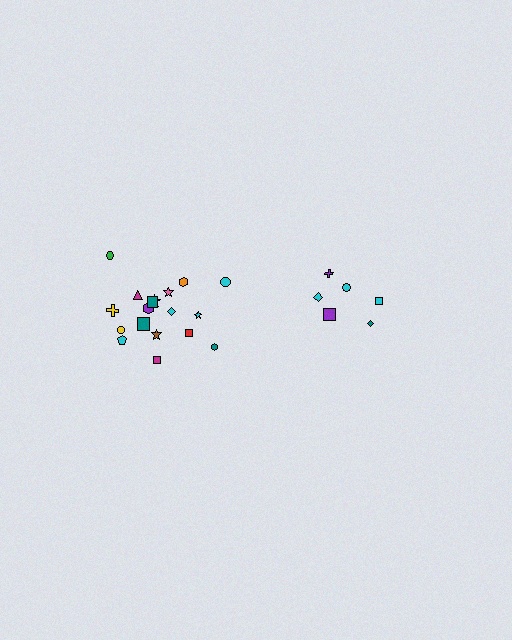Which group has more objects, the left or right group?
The left group.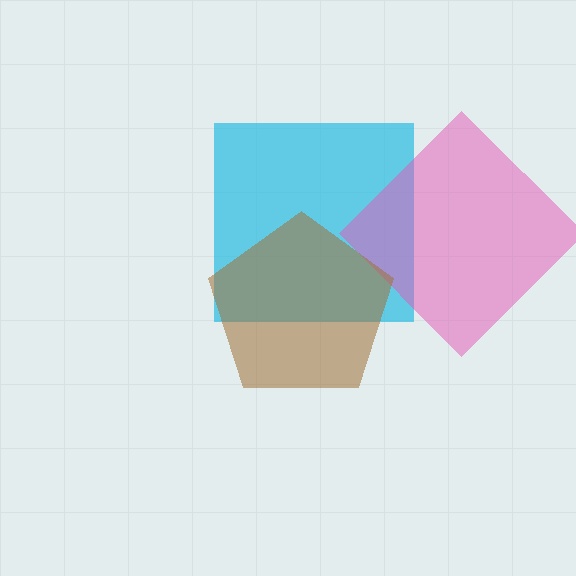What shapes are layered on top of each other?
The layered shapes are: a cyan square, a pink diamond, a brown pentagon.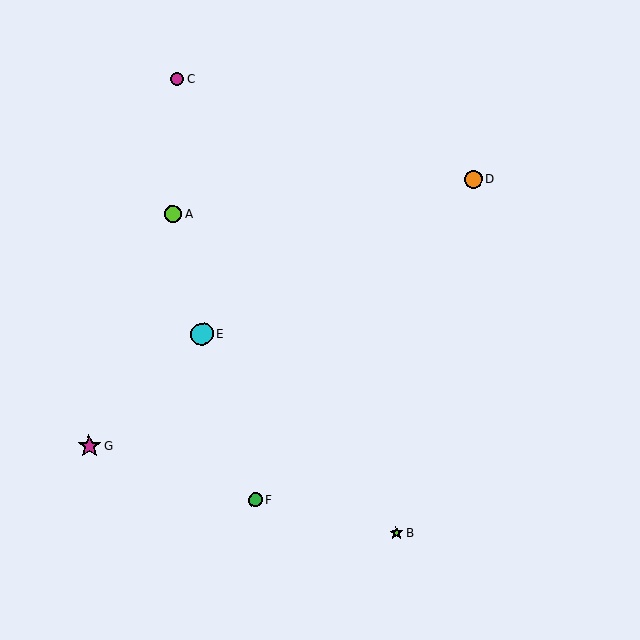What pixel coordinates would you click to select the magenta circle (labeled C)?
Click at (177, 79) to select the magenta circle C.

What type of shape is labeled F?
Shape F is a green circle.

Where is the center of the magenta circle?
The center of the magenta circle is at (177, 79).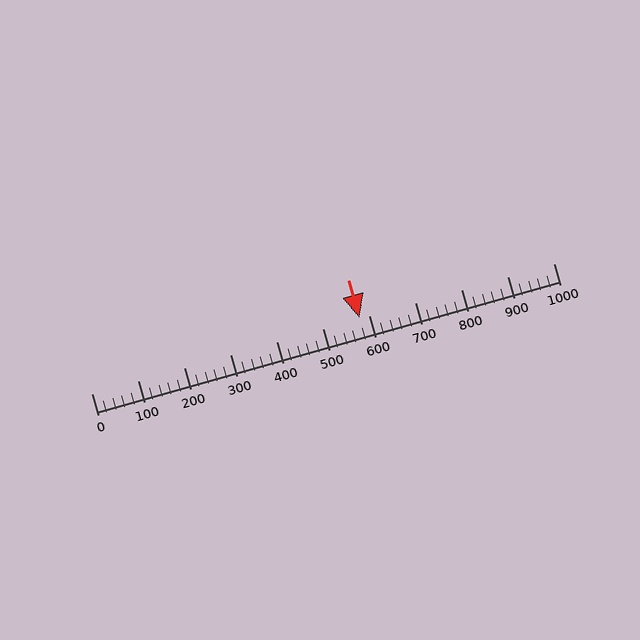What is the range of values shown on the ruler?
The ruler shows values from 0 to 1000.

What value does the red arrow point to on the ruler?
The red arrow points to approximately 580.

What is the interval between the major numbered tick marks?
The major tick marks are spaced 100 units apart.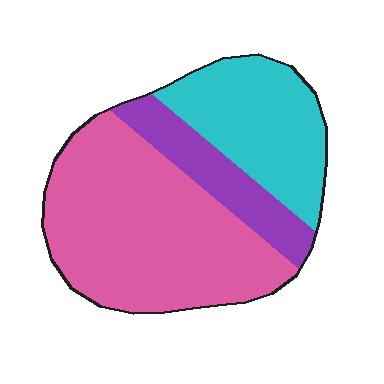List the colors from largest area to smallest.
From largest to smallest: pink, cyan, purple.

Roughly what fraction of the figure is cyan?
Cyan covers around 30% of the figure.